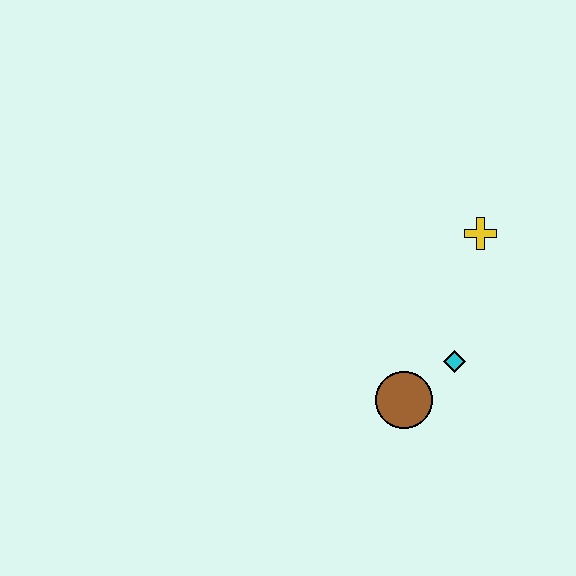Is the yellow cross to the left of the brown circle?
No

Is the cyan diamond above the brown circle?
Yes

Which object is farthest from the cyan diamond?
The yellow cross is farthest from the cyan diamond.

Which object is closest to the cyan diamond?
The brown circle is closest to the cyan diamond.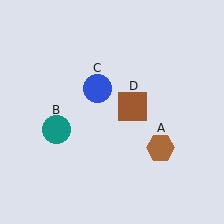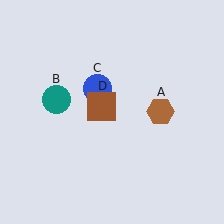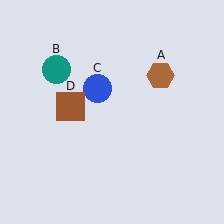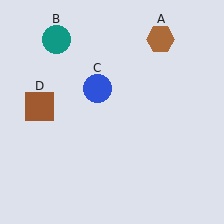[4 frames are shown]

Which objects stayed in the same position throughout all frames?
Blue circle (object C) remained stationary.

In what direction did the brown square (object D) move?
The brown square (object D) moved left.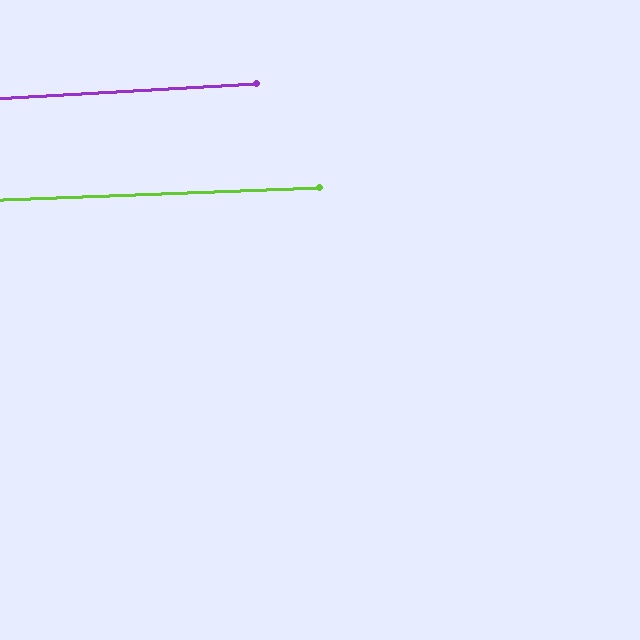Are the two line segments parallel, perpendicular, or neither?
Parallel — their directions differ by only 0.9°.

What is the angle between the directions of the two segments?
Approximately 1 degree.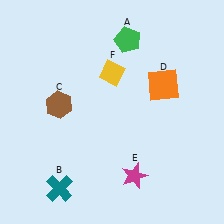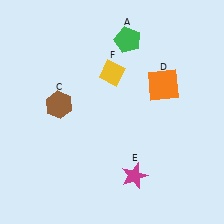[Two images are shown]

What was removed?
The teal cross (B) was removed in Image 2.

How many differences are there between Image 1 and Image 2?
There is 1 difference between the two images.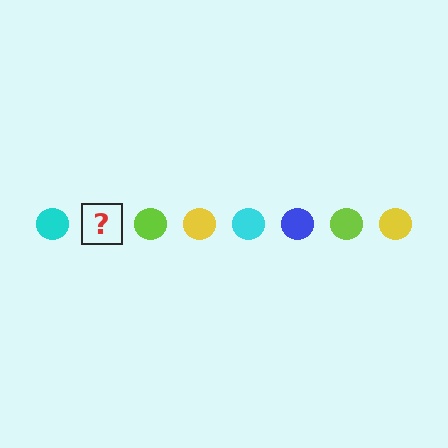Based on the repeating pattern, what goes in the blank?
The blank should be a blue circle.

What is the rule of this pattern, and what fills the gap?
The rule is that the pattern cycles through cyan, blue, lime, yellow circles. The gap should be filled with a blue circle.